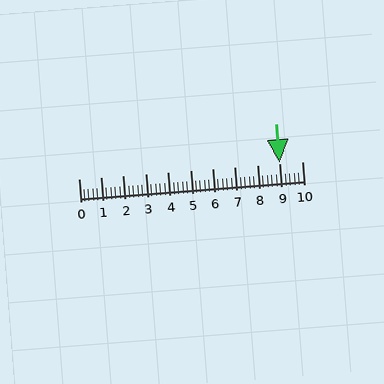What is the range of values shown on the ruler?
The ruler shows values from 0 to 10.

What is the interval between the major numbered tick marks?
The major tick marks are spaced 1 units apart.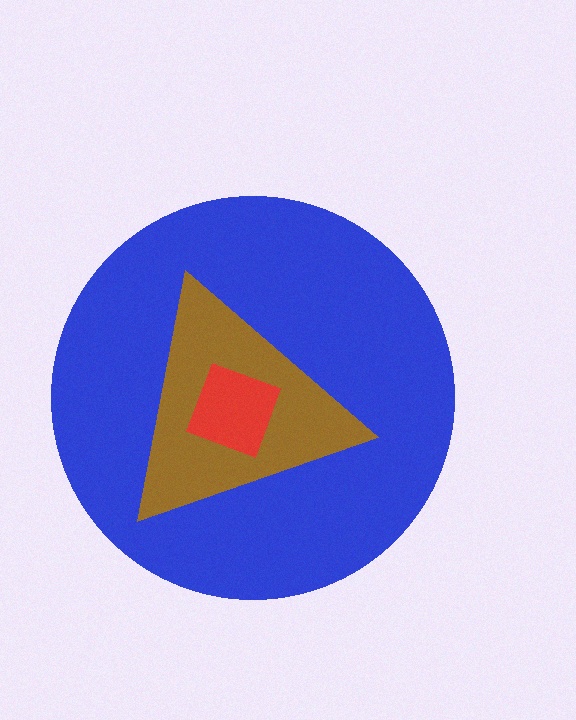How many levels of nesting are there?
3.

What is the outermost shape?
The blue circle.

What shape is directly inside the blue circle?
The brown triangle.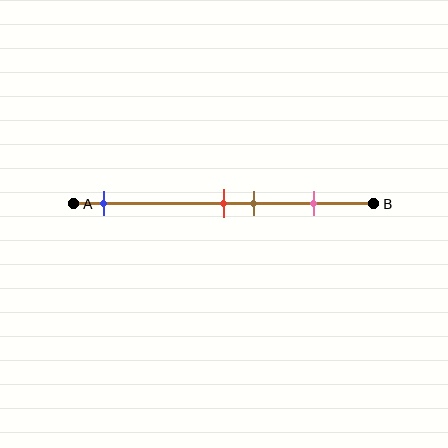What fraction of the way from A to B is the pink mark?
The pink mark is approximately 80% (0.8) of the way from A to B.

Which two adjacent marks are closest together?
The red and brown marks are the closest adjacent pair.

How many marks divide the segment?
There are 4 marks dividing the segment.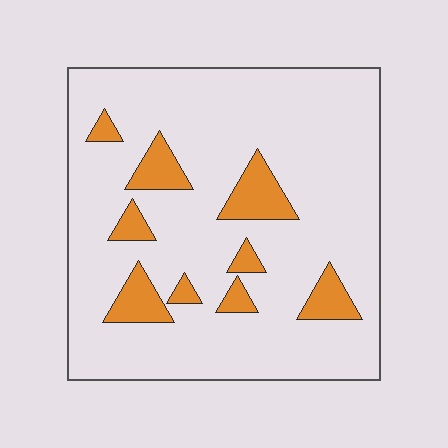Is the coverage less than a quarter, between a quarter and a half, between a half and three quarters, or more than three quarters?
Less than a quarter.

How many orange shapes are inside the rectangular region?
9.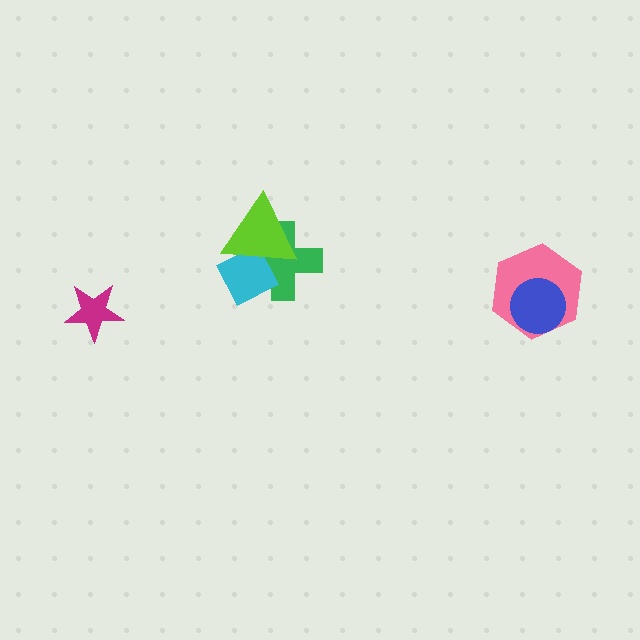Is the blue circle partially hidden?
No, no other shape covers it.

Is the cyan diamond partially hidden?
Yes, it is partially covered by another shape.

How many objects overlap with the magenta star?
0 objects overlap with the magenta star.